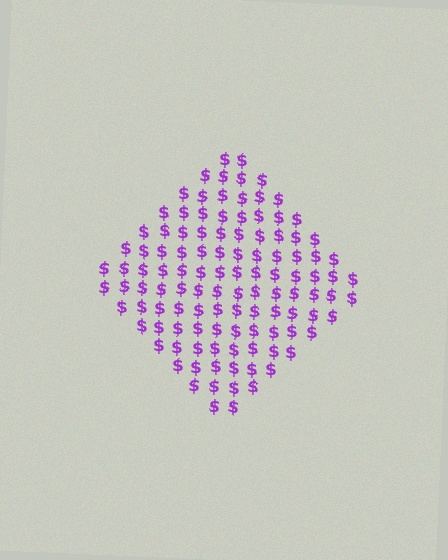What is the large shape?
The large shape is a diamond.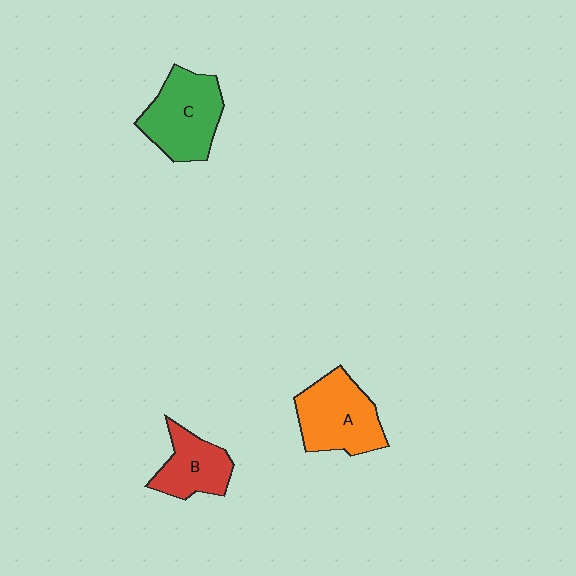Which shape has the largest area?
Shape C (green).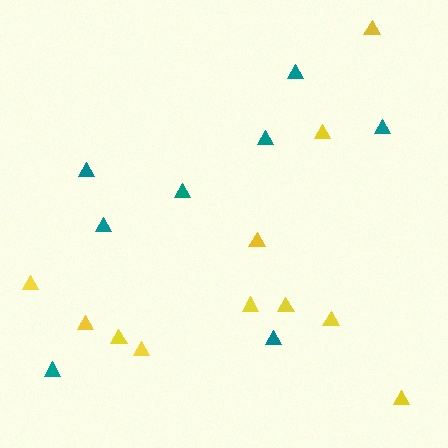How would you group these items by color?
There are 2 groups: one group of yellow triangles (11) and one group of teal triangles (8).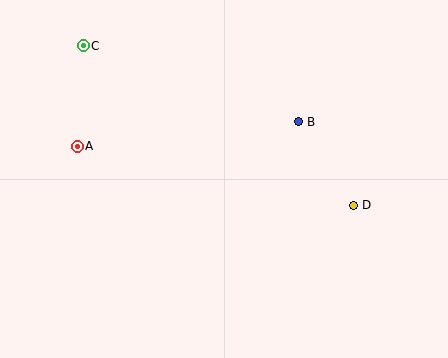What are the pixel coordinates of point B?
Point B is at (299, 122).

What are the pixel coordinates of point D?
Point D is at (354, 205).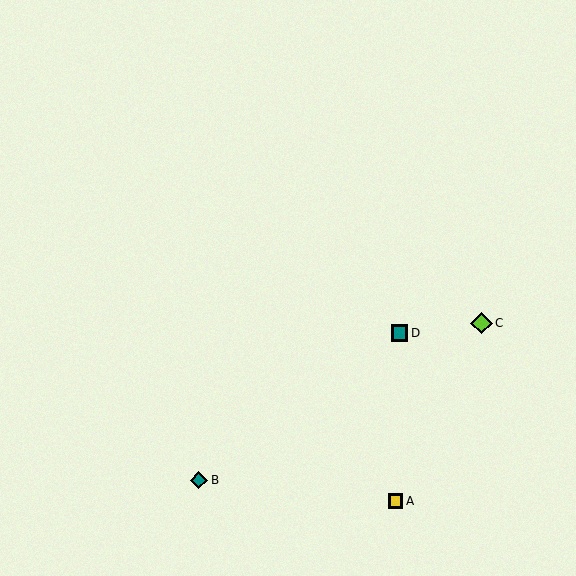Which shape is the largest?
The lime diamond (labeled C) is the largest.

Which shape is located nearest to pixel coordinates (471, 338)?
The lime diamond (labeled C) at (482, 323) is nearest to that location.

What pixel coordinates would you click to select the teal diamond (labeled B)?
Click at (199, 480) to select the teal diamond B.